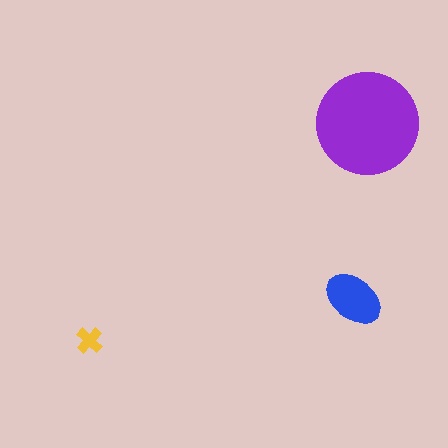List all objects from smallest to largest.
The yellow cross, the blue ellipse, the purple circle.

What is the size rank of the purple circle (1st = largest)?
1st.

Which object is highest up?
The purple circle is topmost.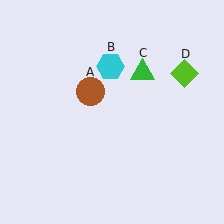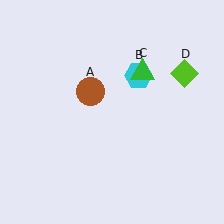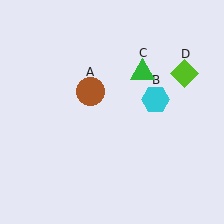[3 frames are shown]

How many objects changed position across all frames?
1 object changed position: cyan hexagon (object B).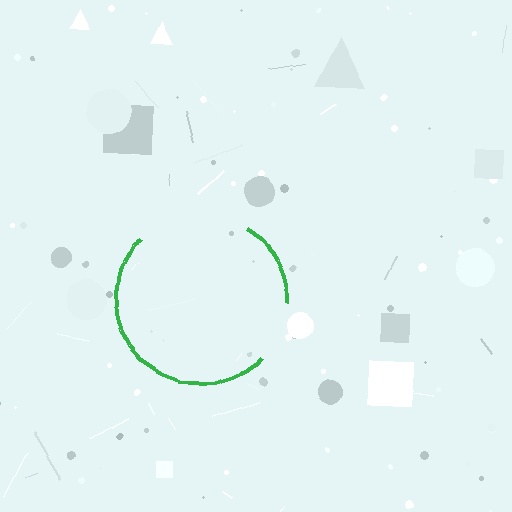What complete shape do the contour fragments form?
The contour fragments form a circle.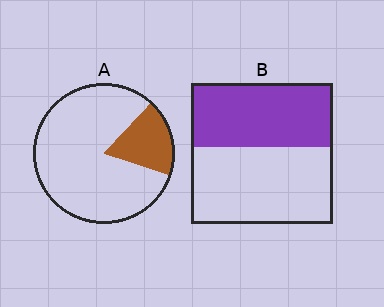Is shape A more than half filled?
No.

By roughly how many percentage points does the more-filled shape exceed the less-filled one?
By roughly 25 percentage points (B over A).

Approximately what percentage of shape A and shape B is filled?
A is approximately 20% and B is approximately 45%.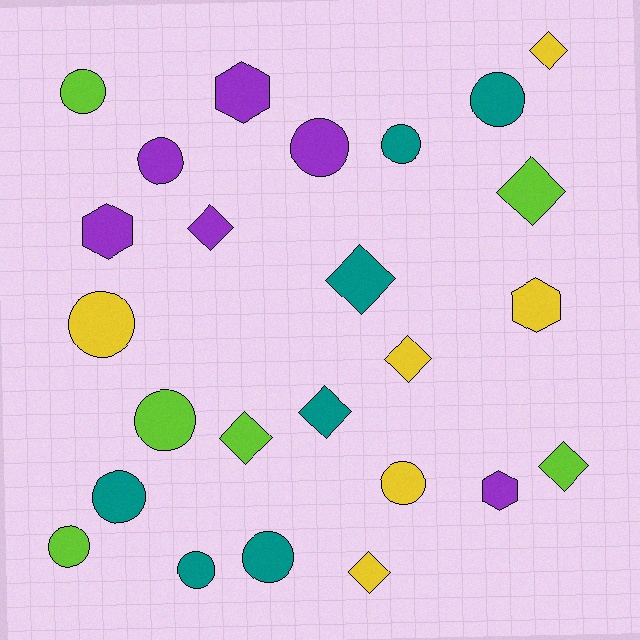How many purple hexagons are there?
There are 3 purple hexagons.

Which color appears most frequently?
Teal, with 7 objects.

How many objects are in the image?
There are 25 objects.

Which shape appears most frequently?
Circle, with 12 objects.